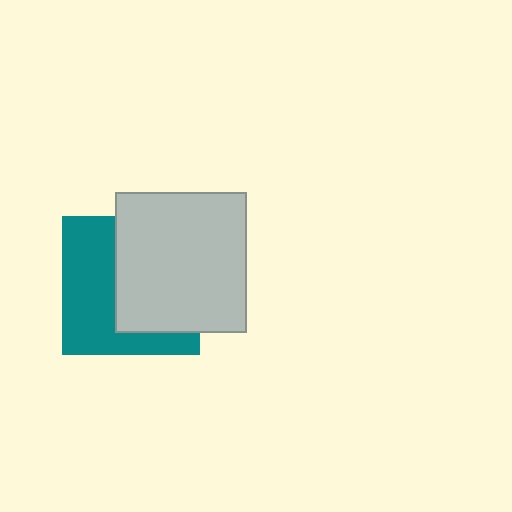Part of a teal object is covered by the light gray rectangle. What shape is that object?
It is a square.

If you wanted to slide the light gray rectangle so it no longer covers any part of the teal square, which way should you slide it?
Slide it right — that is the most direct way to separate the two shapes.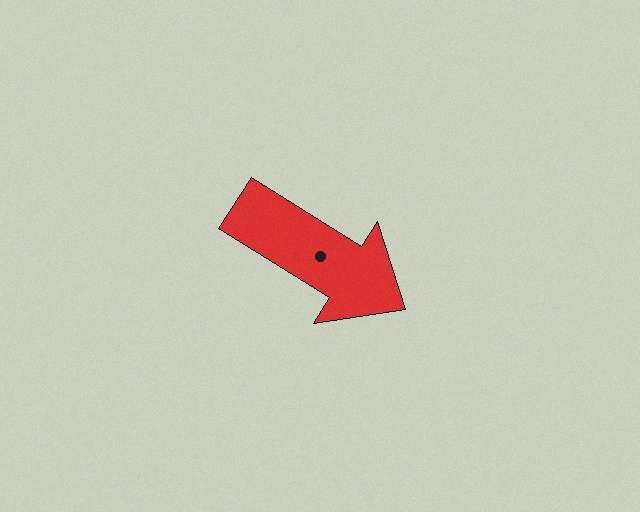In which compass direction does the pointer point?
Southeast.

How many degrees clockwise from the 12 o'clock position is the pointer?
Approximately 122 degrees.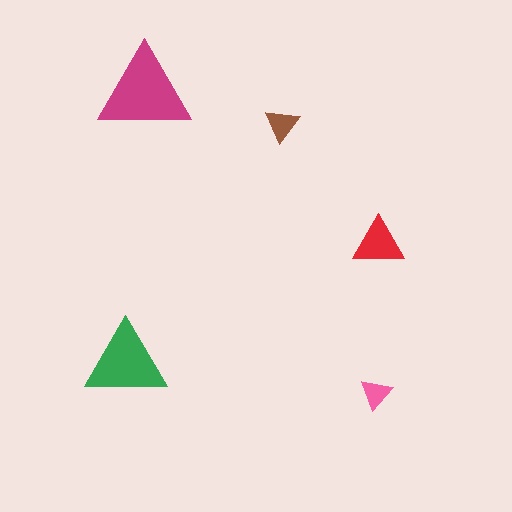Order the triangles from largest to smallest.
the magenta one, the green one, the red one, the brown one, the pink one.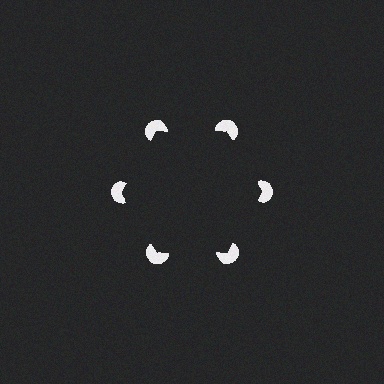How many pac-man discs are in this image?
There are 6 — one at each vertex of the illusory hexagon.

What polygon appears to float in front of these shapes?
An illusory hexagon — its edges are inferred from the aligned wedge cuts in the pac-man discs, not physically drawn.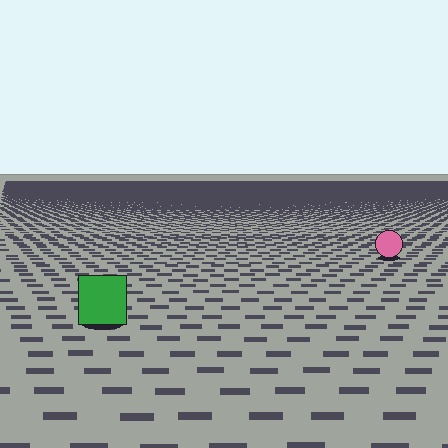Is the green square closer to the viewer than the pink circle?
Yes. The green square is closer — you can tell from the texture gradient: the ground texture is coarser near it.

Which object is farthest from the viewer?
The pink circle is farthest from the viewer. It appears smaller and the ground texture around it is denser.